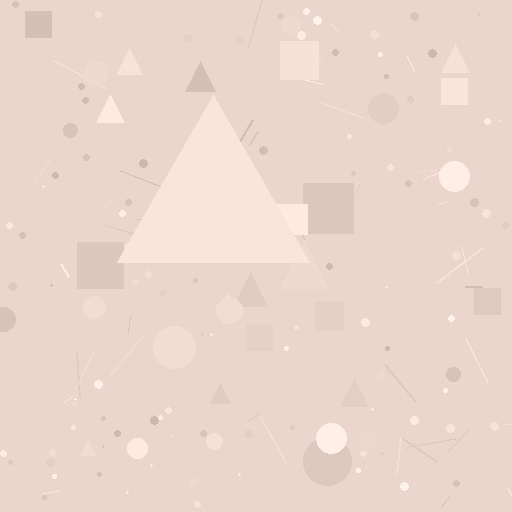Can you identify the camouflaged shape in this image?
The camouflaged shape is a triangle.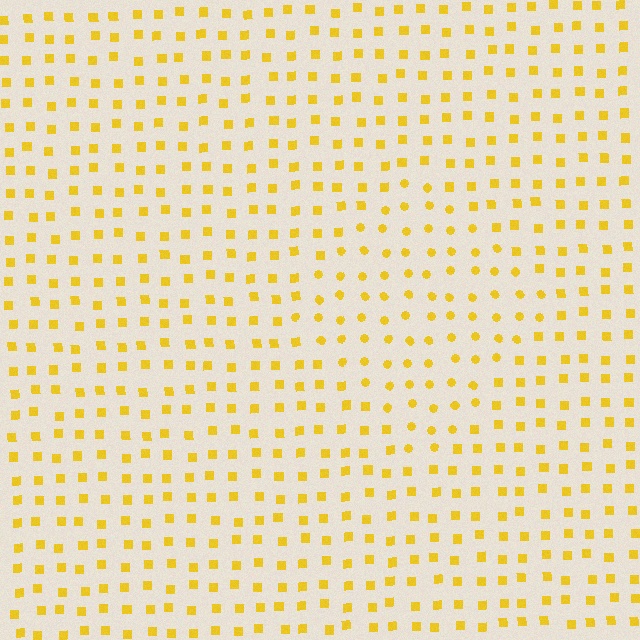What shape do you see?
I see a diamond.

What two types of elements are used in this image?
The image uses circles inside the diamond region and squares outside it.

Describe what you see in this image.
The image is filled with small yellow elements arranged in a uniform grid. A diamond-shaped region contains circles, while the surrounding area contains squares. The boundary is defined purely by the change in element shape.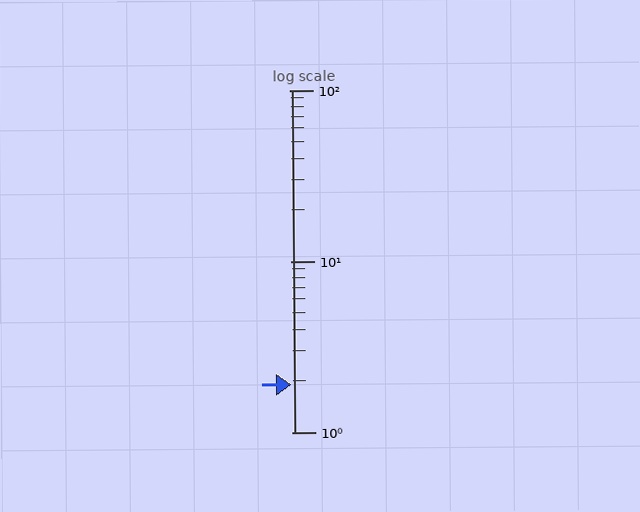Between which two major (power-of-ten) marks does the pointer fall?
The pointer is between 1 and 10.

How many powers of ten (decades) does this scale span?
The scale spans 2 decades, from 1 to 100.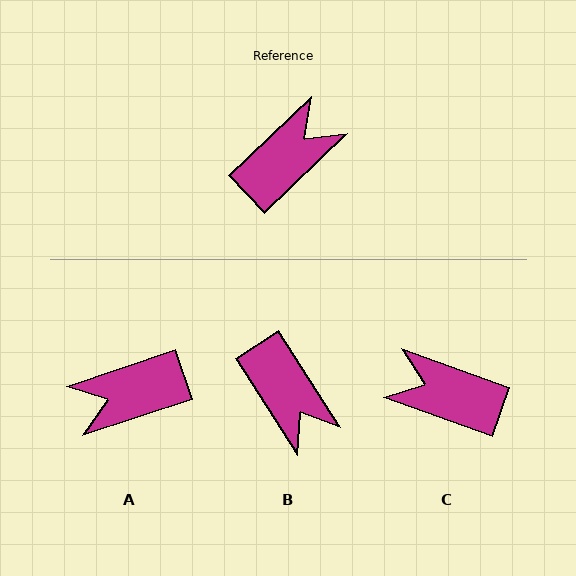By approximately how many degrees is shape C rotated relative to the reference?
Approximately 116 degrees counter-clockwise.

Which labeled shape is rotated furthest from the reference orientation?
A, about 155 degrees away.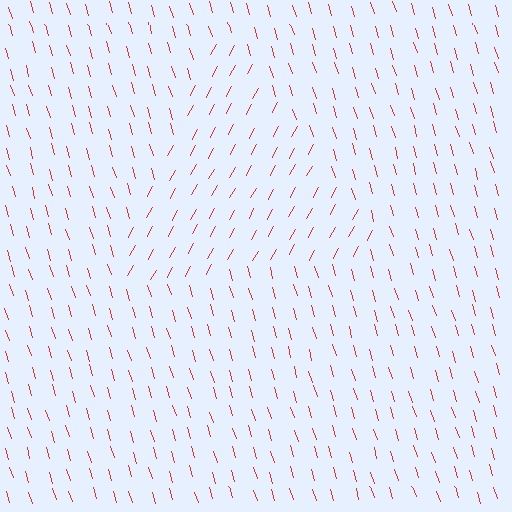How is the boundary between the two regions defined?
The boundary is defined purely by a change in line orientation (approximately 45 degrees difference). All lines are the same color and thickness.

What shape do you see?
I see a triangle.